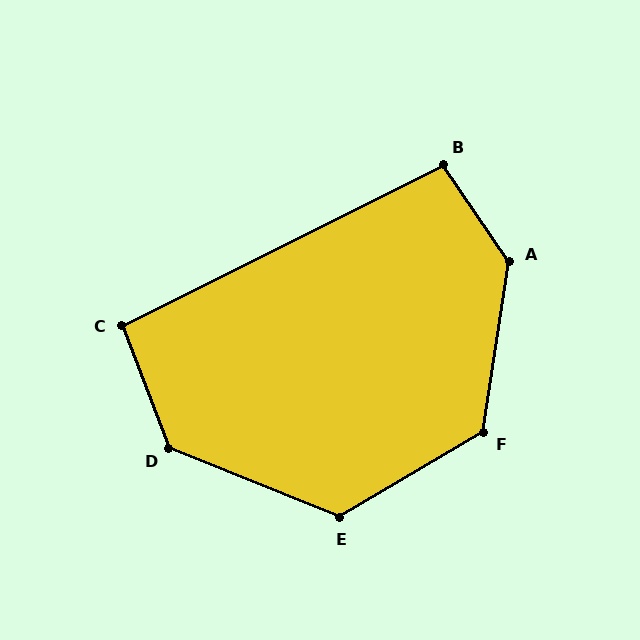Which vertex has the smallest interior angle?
C, at approximately 96 degrees.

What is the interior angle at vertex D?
Approximately 133 degrees (obtuse).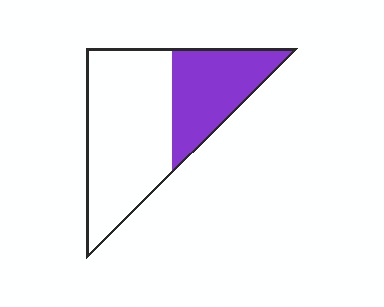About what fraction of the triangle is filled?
About three eighths (3/8).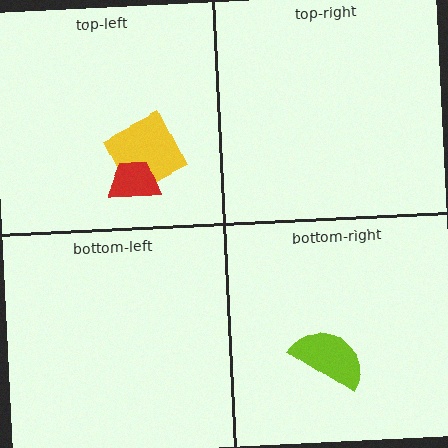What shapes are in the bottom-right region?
The lime semicircle.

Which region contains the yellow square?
The top-left region.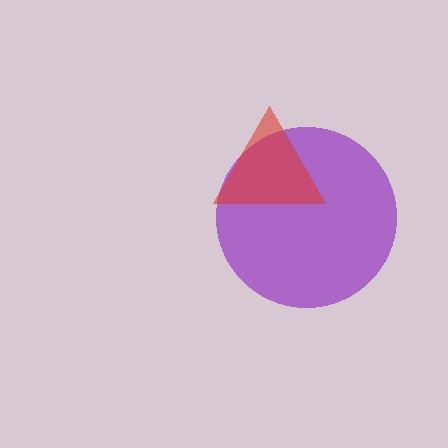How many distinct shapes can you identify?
There are 2 distinct shapes: a purple circle, a red triangle.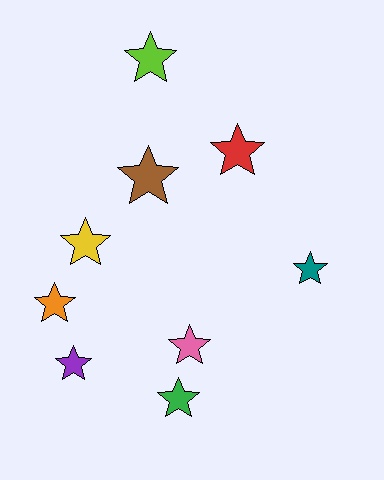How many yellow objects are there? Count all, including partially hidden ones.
There is 1 yellow object.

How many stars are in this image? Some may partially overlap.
There are 9 stars.